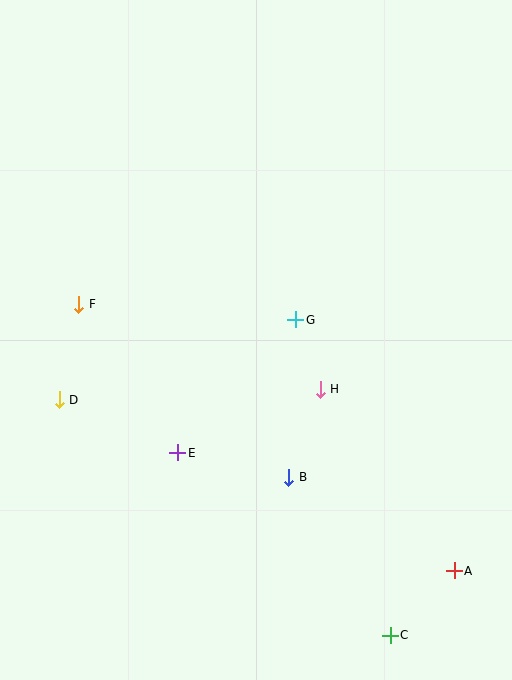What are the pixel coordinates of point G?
Point G is at (296, 320).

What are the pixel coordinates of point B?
Point B is at (289, 477).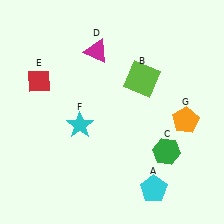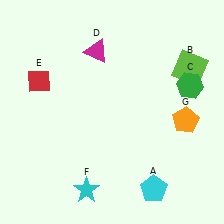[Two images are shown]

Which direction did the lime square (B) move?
The lime square (B) moved right.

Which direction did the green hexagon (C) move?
The green hexagon (C) moved up.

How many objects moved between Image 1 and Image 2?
3 objects moved between the two images.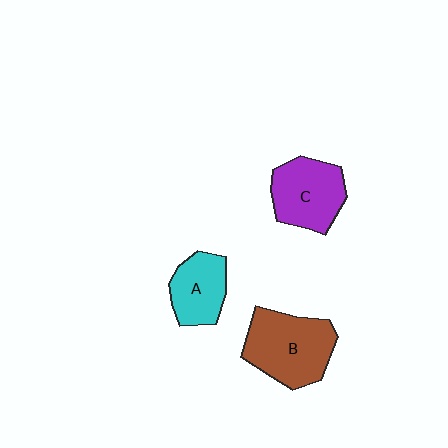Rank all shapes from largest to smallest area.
From largest to smallest: B (brown), C (purple), A (cyan).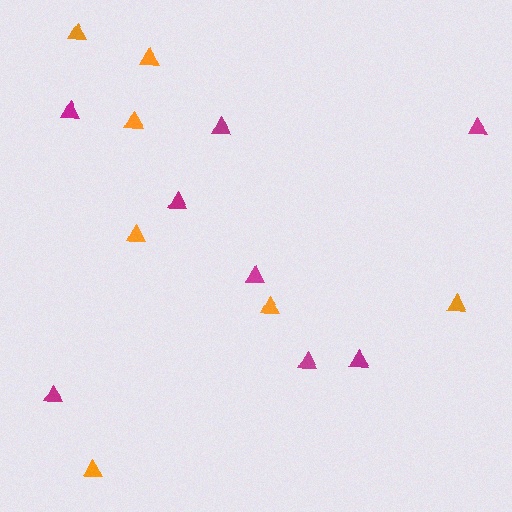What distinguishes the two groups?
There are 2 groups: one group of magenta triangles (8) and one group of orange triangles (7).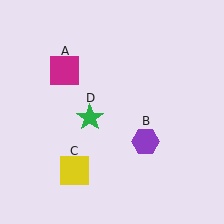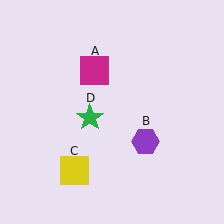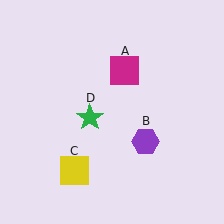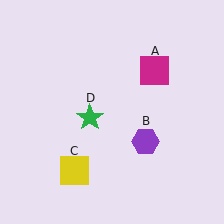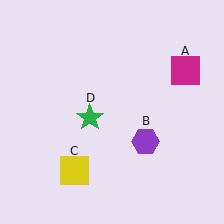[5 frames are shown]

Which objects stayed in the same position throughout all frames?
Purple hexagon (object B) and yellow square (object C) and green star (object D) remained stationary.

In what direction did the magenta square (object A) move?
The magenta square (object A) moved right.